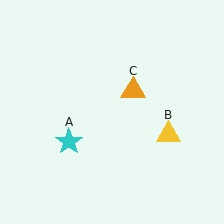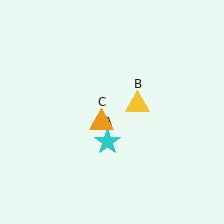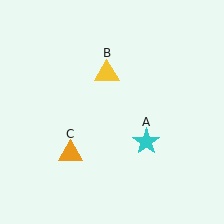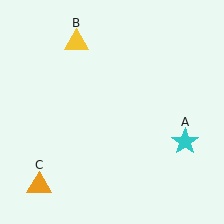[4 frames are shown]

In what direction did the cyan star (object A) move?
The cyan star (object A) moved right.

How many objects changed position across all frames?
3 objects changed position: cyan star (object A), yellow triangle (object B), orange triangle (object C).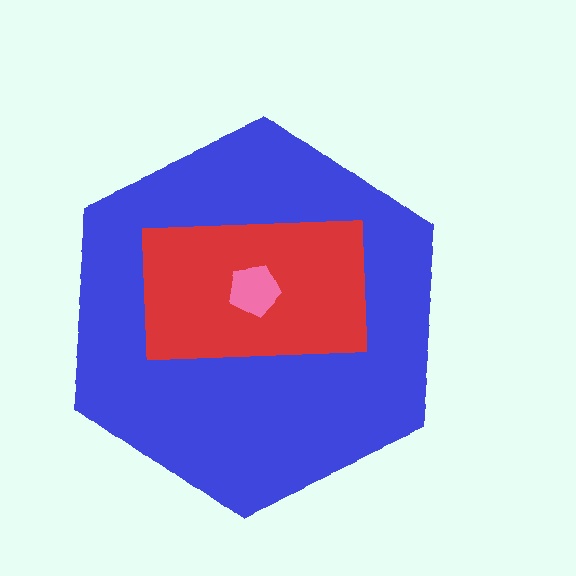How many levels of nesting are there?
3.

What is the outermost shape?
The blue hexagon.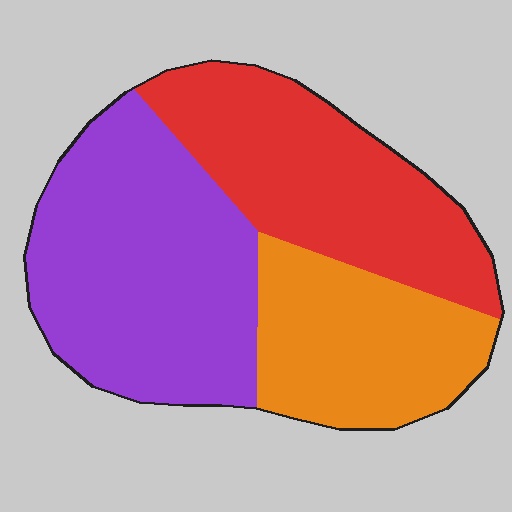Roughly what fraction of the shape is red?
Red takes up about one third (1/3) of the shape.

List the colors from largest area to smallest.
From largest to smallest: purple, red, orange.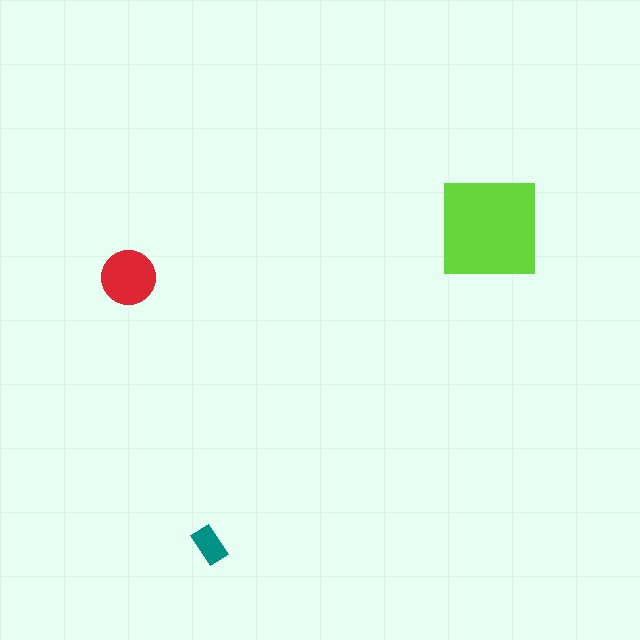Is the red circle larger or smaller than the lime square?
Smaller.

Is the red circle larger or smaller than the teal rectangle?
Larger.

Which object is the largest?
The lime square.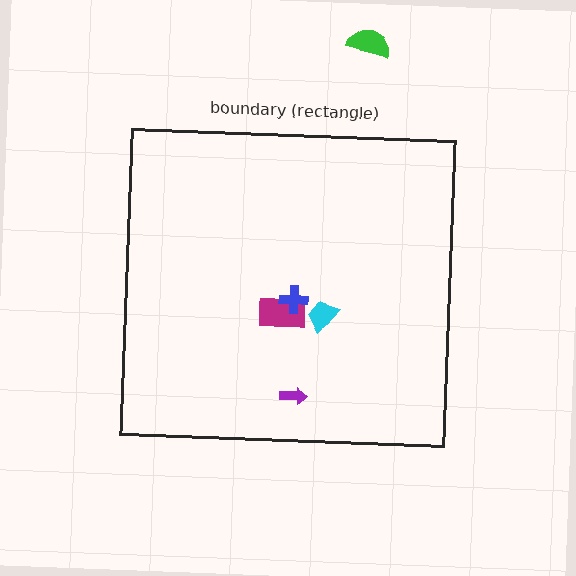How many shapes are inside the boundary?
4 inside, 1 outside.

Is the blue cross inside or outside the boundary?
Inside.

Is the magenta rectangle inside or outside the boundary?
Inside.